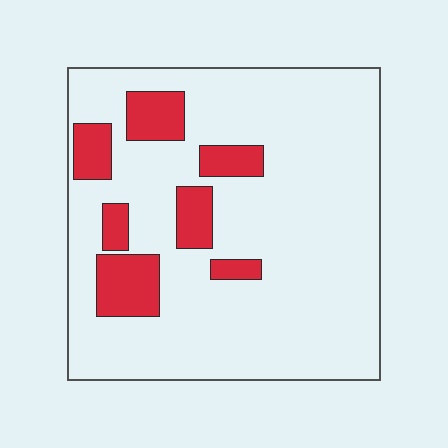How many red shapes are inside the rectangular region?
7.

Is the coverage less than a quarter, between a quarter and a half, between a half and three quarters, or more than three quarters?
Less than a quarter.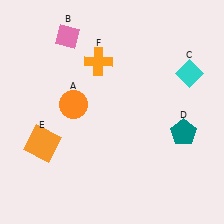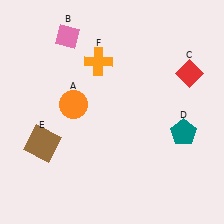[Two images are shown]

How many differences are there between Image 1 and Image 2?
There are 2 differences between the two images.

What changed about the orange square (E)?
In Image 1, E is orange. In Image 2, it changed to brown.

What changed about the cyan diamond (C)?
In Image 1, C is cyan. In Image 2, it changed to red.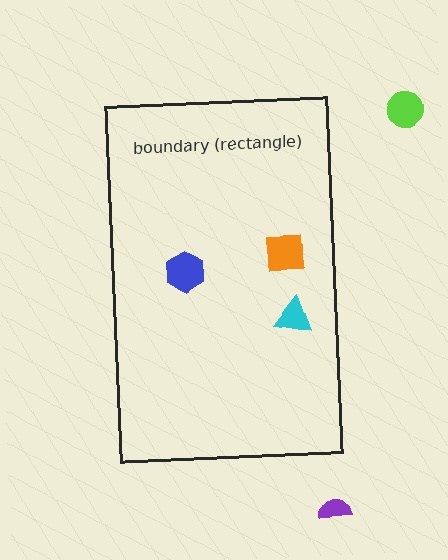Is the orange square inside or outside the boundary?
Inside.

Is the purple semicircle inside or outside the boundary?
Outside.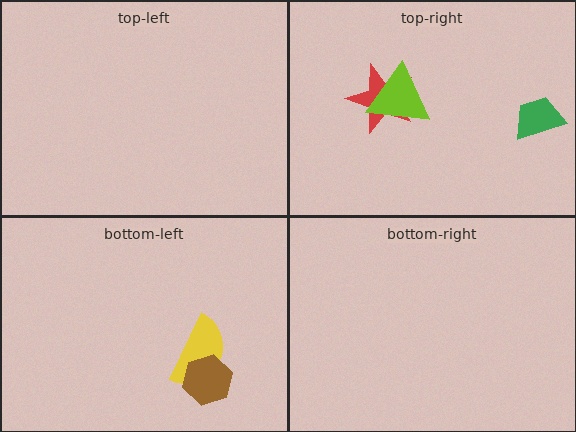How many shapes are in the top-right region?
3.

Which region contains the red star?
The top-right region.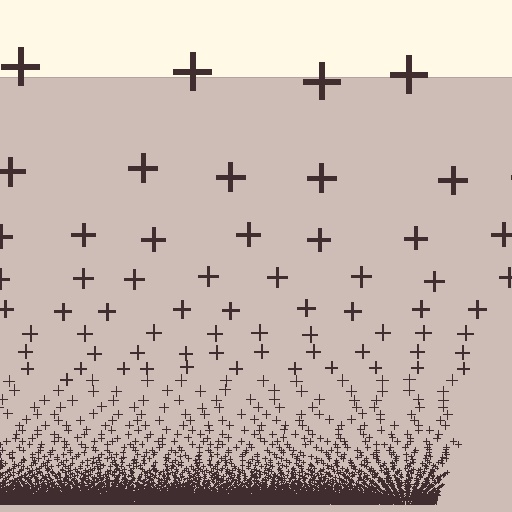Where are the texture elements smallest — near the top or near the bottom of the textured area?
Near the bottom.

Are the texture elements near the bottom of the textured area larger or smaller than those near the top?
Smaller. The gradient is inverted — elements near the bottom are smaller and denser.